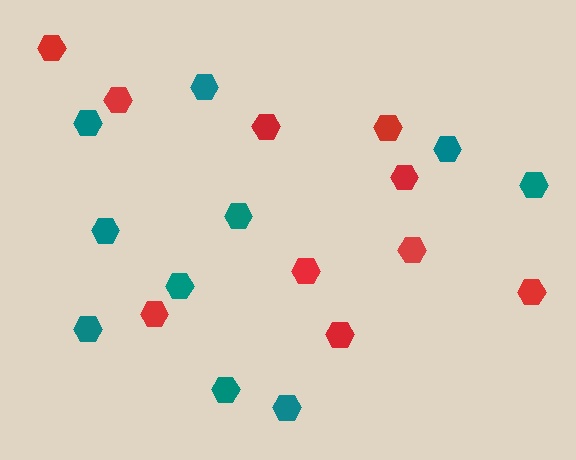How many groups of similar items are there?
There are 2 groups: one group of red hexagons (10) and one group of teal hexagons (10).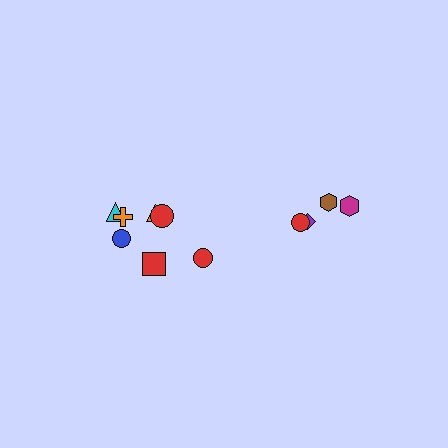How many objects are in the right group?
There are 4 objects.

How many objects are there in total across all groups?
There are 11 objects.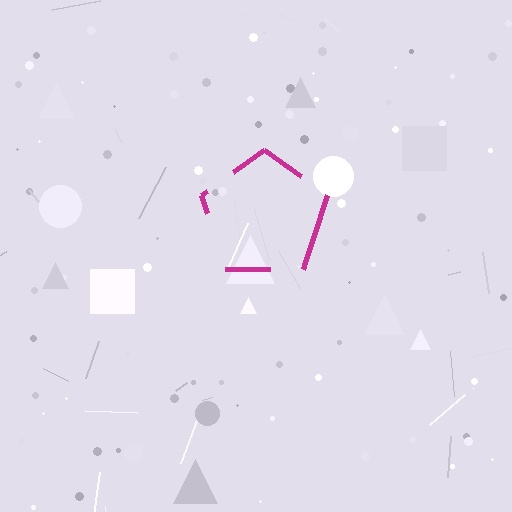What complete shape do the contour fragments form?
The contour fragments form a pentagon.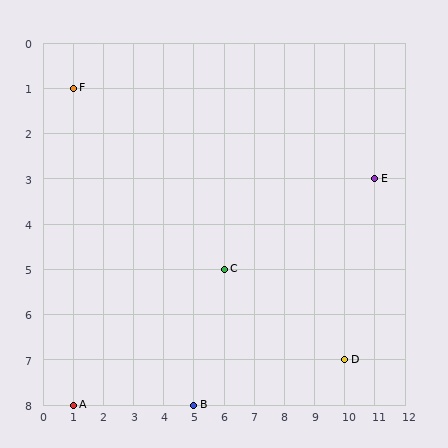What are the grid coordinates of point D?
Point D is at grid coordinates (10, 7).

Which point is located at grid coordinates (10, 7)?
Point D is at (10, 7).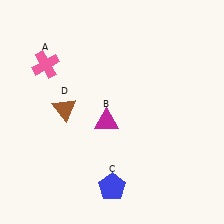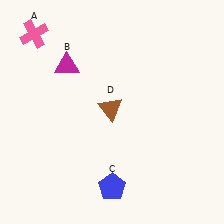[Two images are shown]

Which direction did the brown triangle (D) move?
The brown triangle (D) moved right.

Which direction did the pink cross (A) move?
The pink cross (A) moved up.